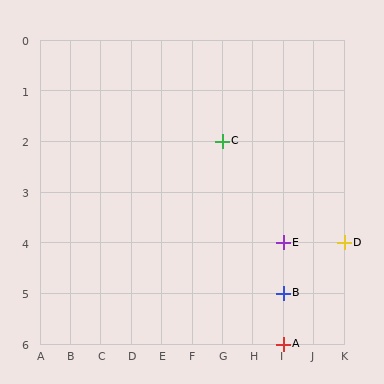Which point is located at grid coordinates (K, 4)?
Point D is at (K, 4).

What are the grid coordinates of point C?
Point C is at grid coordinates (G, 2).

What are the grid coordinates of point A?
Point A is at grid coordinates (I, 6).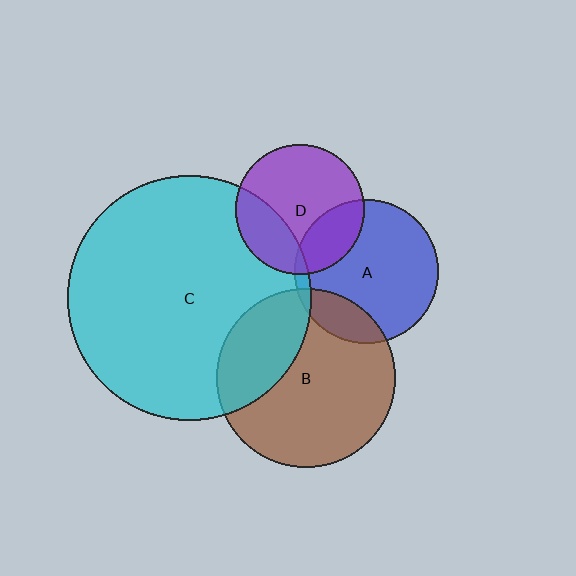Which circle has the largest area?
Circle C (cyan).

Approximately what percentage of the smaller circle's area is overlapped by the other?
Approximately 5%.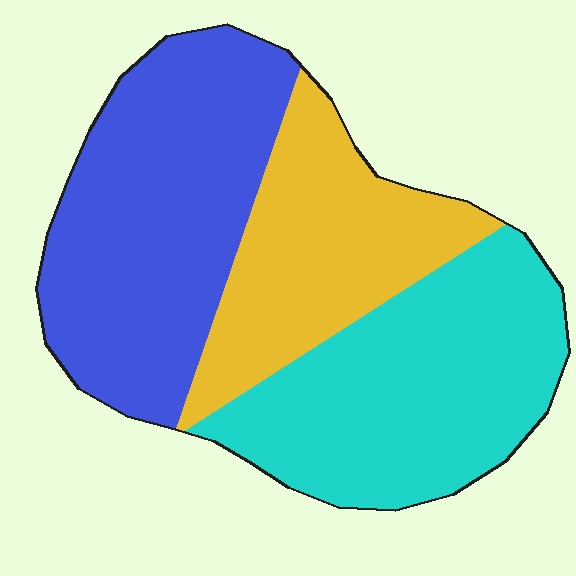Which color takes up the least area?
Yellow, at roughly 25%.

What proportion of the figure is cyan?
Cyan covers roughly 35% of the figure.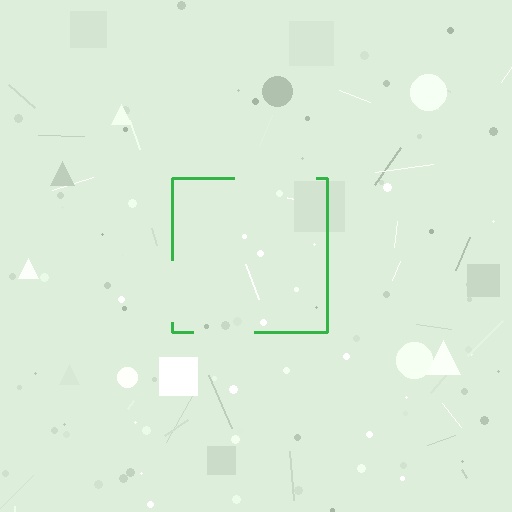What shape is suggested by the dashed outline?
The dashed outline suggests a square.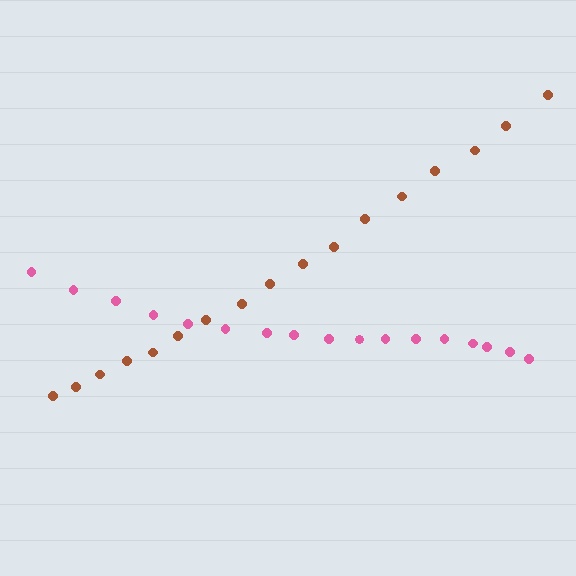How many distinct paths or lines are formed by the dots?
There are 2 distinct paths.